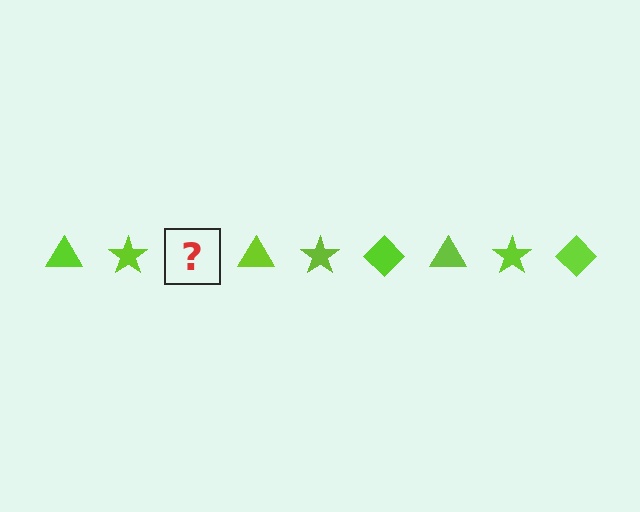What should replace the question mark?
The question mark should be replaced with a lime diamond.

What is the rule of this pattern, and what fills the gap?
The rule is that the pattern cycles through triangle, star, diamond shapes in lime. The gap should be filled with a lime diamond.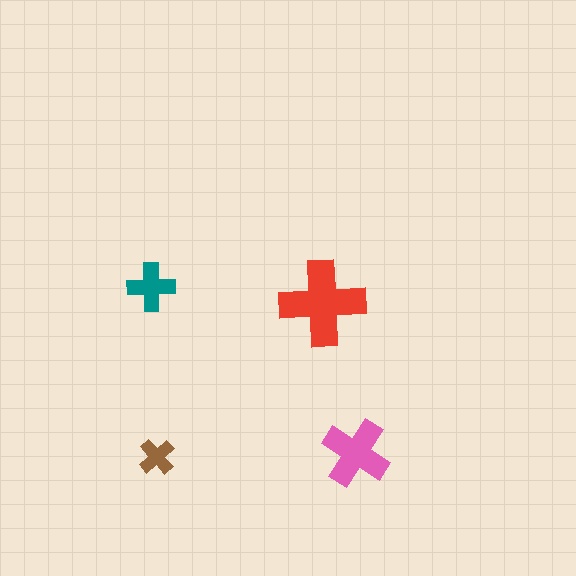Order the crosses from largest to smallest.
the red one, the pink one, the teal one, the brown one.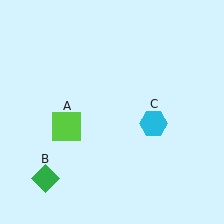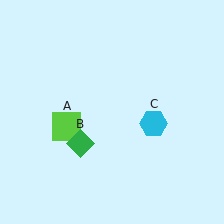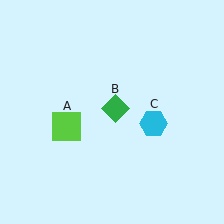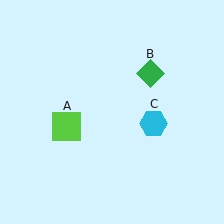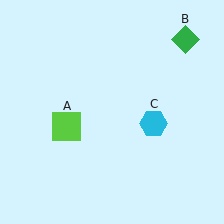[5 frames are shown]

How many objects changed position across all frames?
1 object changed position: green diamond (object B).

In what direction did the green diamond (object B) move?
The green diamond (object B) moved up and to the right.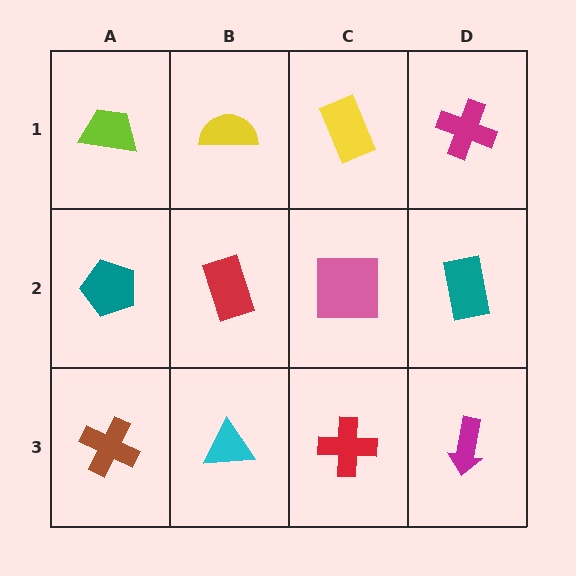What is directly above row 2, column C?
A yellow rectangle.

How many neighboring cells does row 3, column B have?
3.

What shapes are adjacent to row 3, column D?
A teal rectangle (row 2, column D), a red cross (row 3, column C).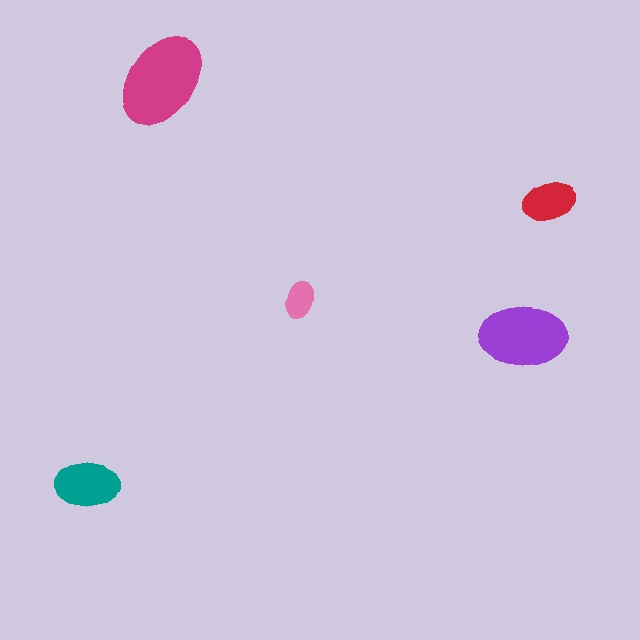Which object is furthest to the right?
The red ellipse is rightmost.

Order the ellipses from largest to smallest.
the magenta one, the purple one, the teal one, the red one, the pink one.